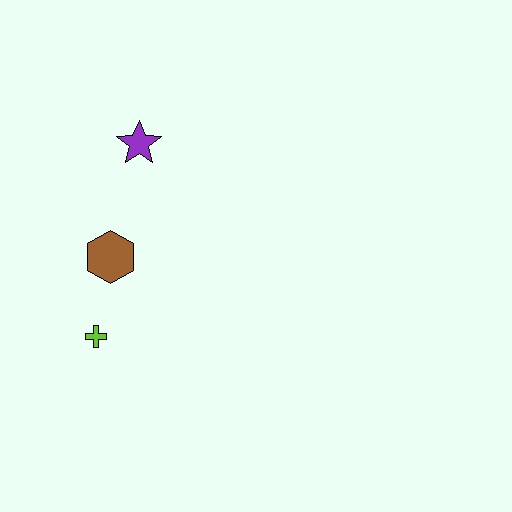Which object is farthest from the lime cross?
The purple star is farthest from the lime cross.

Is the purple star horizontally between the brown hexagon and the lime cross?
No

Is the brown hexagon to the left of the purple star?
Yes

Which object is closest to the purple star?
The brown hexagon is closest to the purple star.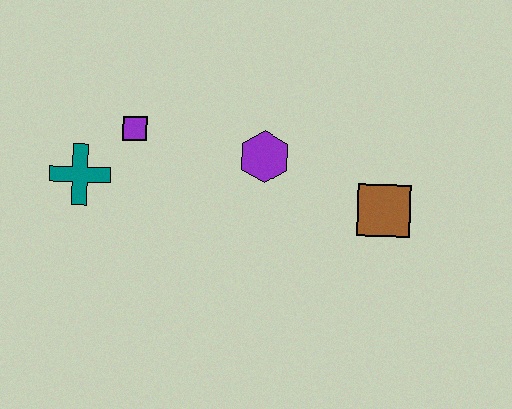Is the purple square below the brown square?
No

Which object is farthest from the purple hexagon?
The teal cross is farthest from the purple hexagon.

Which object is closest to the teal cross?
The purple square is closest to the teal cross.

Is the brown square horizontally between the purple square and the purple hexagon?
No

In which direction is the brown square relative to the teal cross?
The brown square is to the right of the teal cross.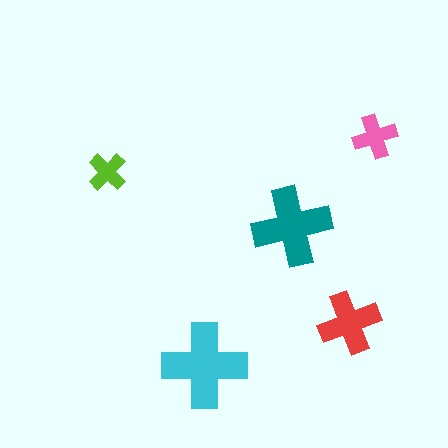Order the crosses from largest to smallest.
the cyan one, the teal one, the red one, the pink one, the lime one.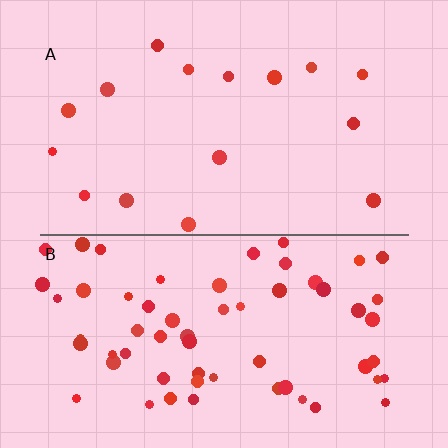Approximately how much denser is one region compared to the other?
Approximately 3.8× — region B over region A.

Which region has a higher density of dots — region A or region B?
B (the bottom).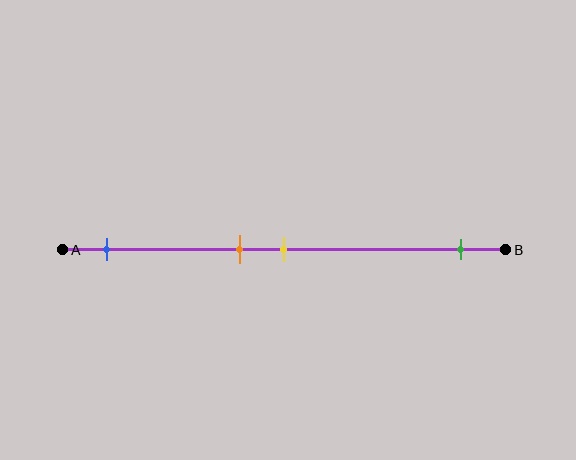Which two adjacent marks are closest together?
The orange and yellow marks are the closest adjacent pair.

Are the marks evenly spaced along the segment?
No, the marks are not evenly spaced.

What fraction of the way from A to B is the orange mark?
The orange mark is approximately 40% (0.4) of the way from A to B.